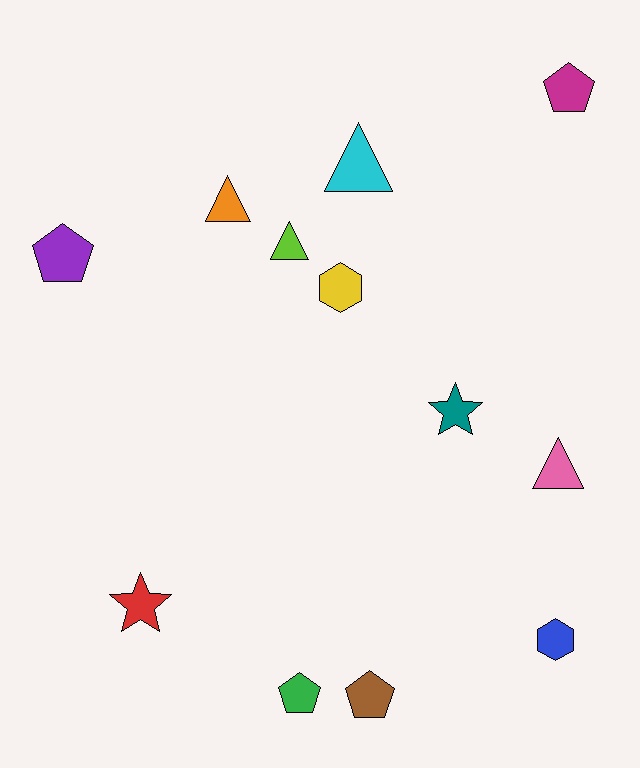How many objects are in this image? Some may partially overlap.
There are 12 objects.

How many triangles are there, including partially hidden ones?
There are 4 triangles.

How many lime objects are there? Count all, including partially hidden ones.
There is 1 lime object.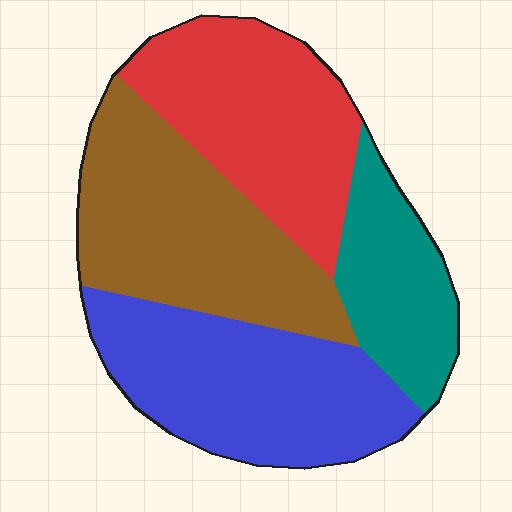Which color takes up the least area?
Teal, at roughly 15%.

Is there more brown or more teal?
Brown.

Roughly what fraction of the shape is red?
Red covers about 25% of the shape.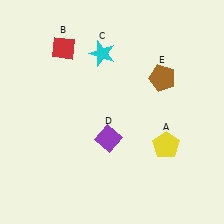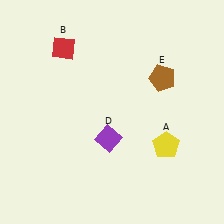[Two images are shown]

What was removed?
The cyan star (C) was removed in Image 2.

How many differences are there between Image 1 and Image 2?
There is 1 difference between the two images.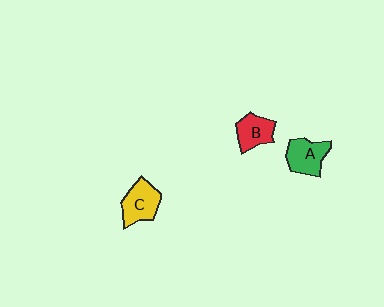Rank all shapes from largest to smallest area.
From largest to smallest: C (yellow), A (green), B (red).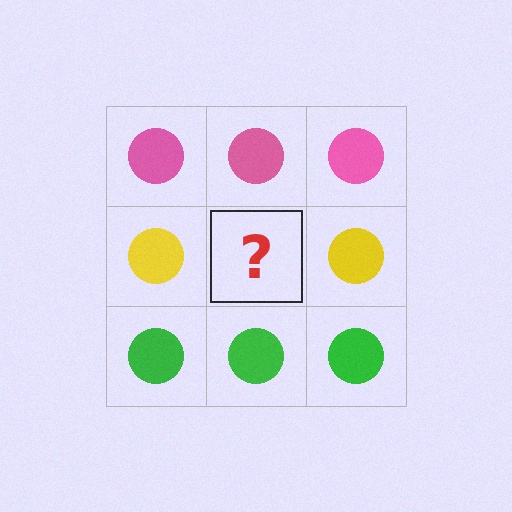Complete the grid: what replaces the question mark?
The question mark should be replaced with a yellow circle.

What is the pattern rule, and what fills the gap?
The rule is that each row has a consistent color. The gap should be filled with a yellow circle.